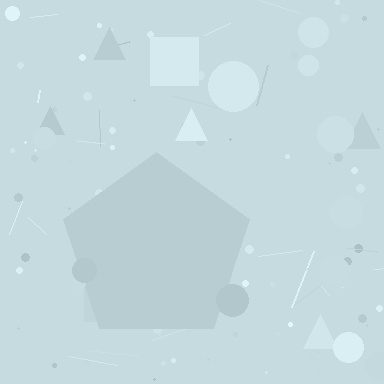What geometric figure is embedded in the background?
A pentagon is embedded in the background.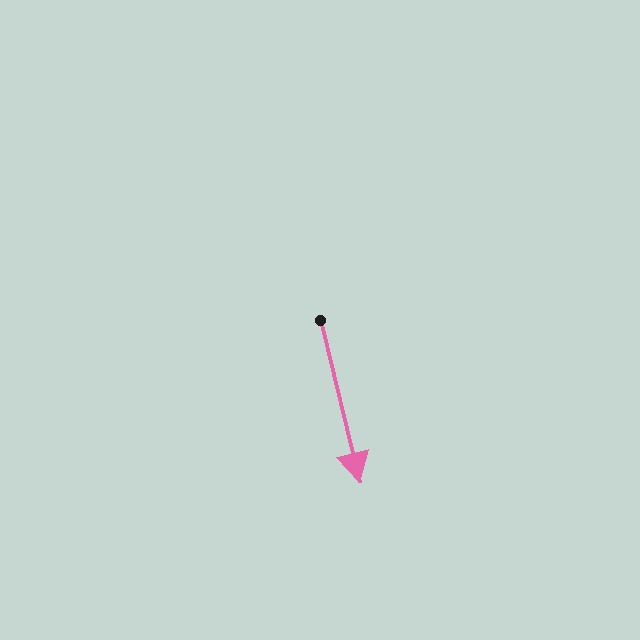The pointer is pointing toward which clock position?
Roughly 6 o'clock.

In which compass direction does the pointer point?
South.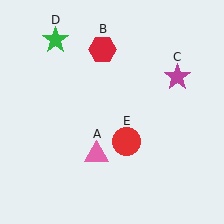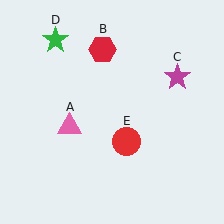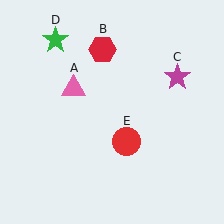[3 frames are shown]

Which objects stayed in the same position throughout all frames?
Red hexagon (object B) and magenta star (object C) and green star (object D) and red circle (object E) remained stationary.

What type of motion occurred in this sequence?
The pink triangle (object A) rotated clockwise around the center of the scene.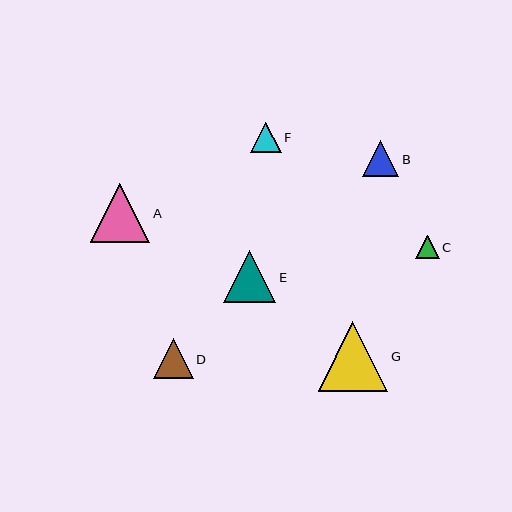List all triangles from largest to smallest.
From largest to smallest: G, A, E, D, B, F, C.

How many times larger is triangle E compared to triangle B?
Triangle E is approximately 1.4 times the size of triangle B.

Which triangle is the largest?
Triangle G is the largest with a size of approximately 70 pixels.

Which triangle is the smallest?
Triangle C is the smallest with a size of approximately 24 pixels.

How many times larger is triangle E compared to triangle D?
Triangle E is approximately 1.3 times the size of triangle D.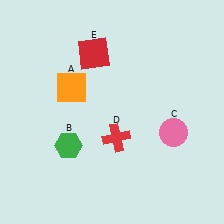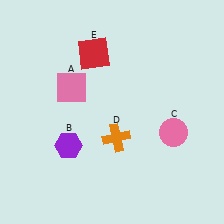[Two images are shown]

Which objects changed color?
A changed from orange to pink. B changed from green to purple. D changed from red to orange.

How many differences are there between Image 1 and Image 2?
There are 3 differences between the two images.